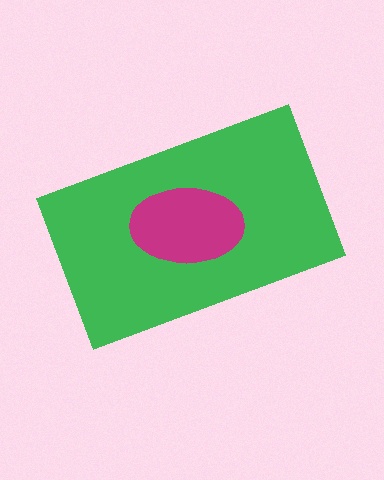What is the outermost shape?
The green rectangle.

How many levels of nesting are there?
2.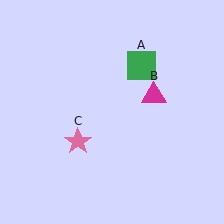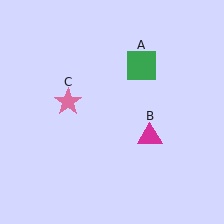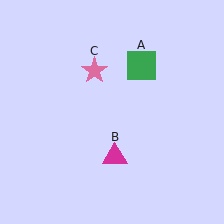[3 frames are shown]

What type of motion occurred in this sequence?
The magenta triangle (object B), pink star (object C) rotated clockwise around the center of the scene.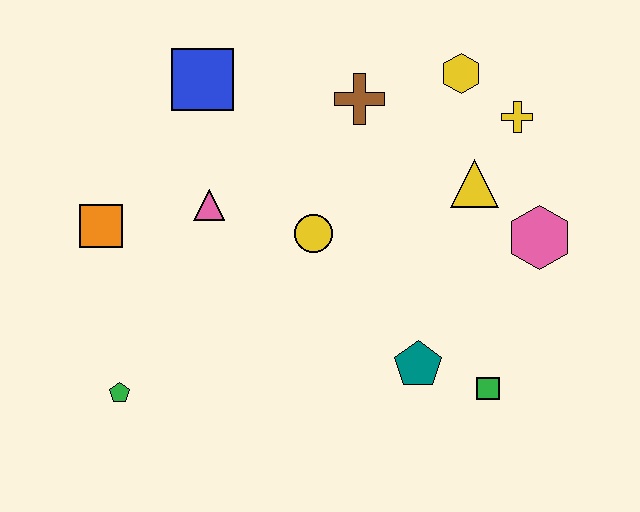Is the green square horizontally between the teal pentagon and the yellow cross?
Yes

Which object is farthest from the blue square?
The green square is farthest from the blue square.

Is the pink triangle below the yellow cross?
Yes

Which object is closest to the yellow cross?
The yellow hexagon is closest to the yellow cross.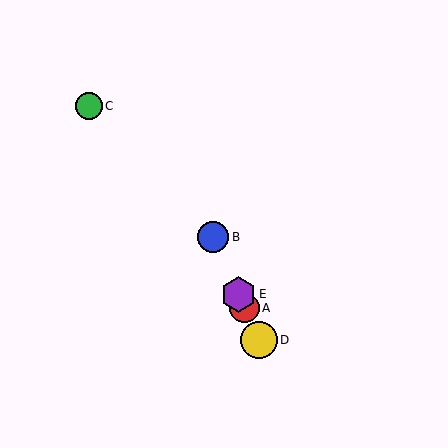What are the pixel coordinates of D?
Object D is at (259, 340).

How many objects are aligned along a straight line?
4 objects (A, B, D, E) are aligned along a straight line.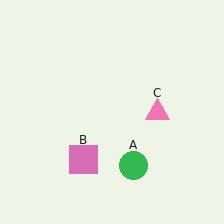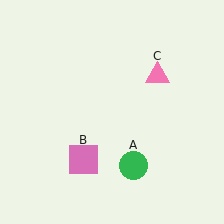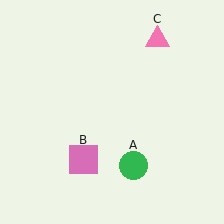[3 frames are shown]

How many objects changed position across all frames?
1 object changed position: pink triangle (object C).